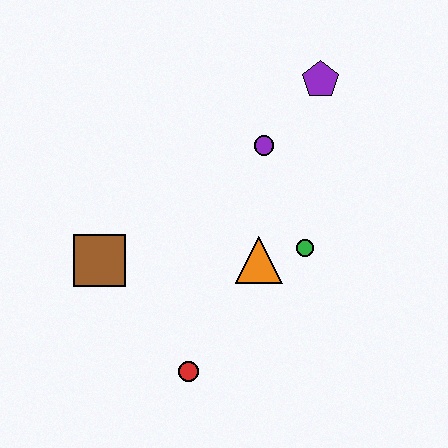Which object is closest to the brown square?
The red circle is closest to the brown square.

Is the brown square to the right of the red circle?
No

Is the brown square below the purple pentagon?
Yes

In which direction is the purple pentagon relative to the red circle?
The purple pentagon is above the red circle.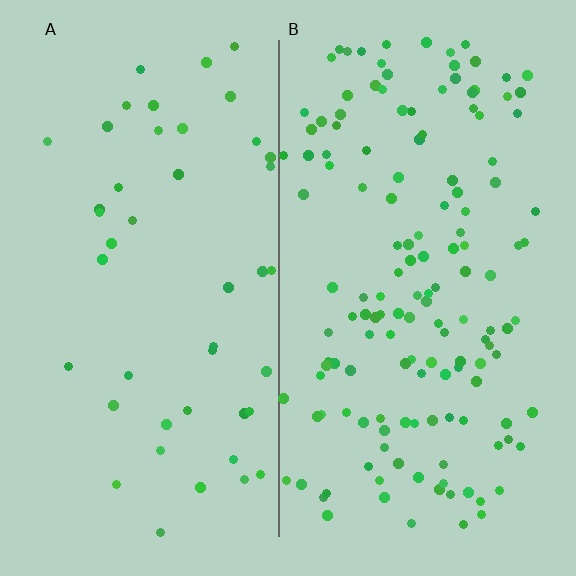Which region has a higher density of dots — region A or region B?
B (the right).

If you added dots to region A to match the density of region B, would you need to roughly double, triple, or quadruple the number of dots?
Approximately triple.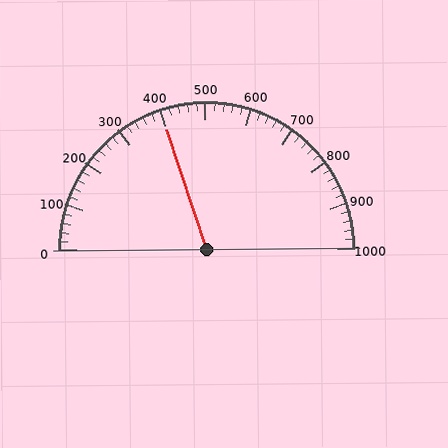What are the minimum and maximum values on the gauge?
The gauge ranges from 0 to 1000.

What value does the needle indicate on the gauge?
The needle indicates approximately 400.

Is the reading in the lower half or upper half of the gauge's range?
The reading is in the lower half of the range (0 to 1000).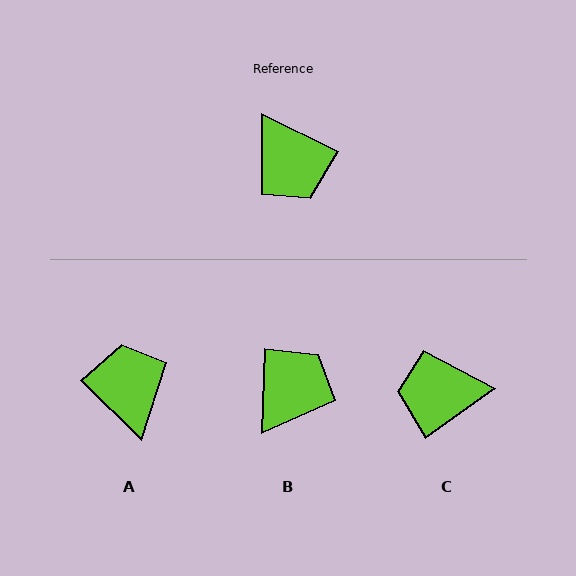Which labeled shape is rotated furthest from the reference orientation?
A, about 163 degrees away.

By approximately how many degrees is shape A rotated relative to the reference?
Approximately 163 degrees counter-clockwise.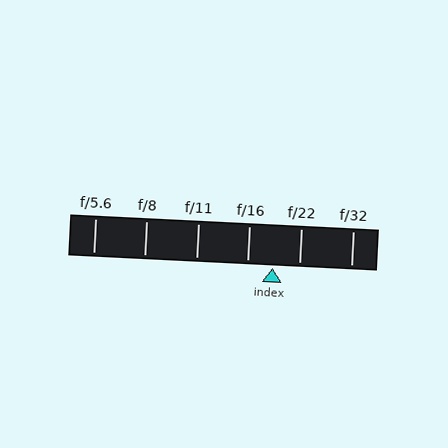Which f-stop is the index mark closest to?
The index mark is closest to f/16.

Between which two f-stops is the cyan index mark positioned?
The index mark is between f/16 and f/22.